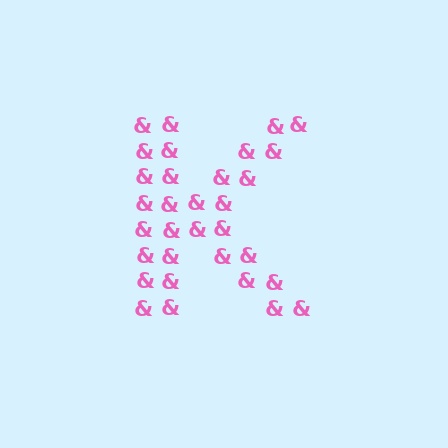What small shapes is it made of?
It is made of small ampersands.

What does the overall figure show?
The overall figure shows the letter K.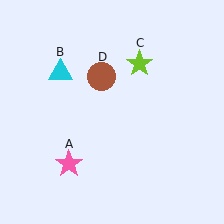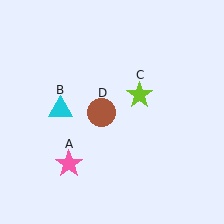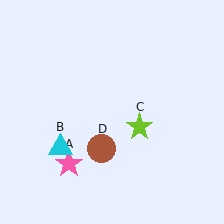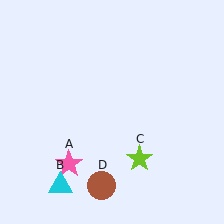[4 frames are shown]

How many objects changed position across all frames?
3 objects changed position: cyan triangle (object B), lime star (object C), brown circle (object D).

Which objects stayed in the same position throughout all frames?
Pink star (object A) remained stationary.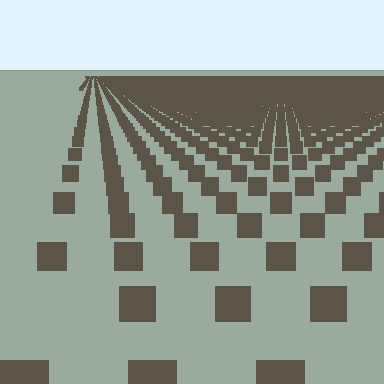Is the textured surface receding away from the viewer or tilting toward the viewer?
The surface is receding away from the viewer. Texture elements get smaller and denser toward the top.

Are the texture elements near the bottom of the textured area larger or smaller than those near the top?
Larger. Near the bottom, elements are closer to the viewer and appear at a bigger on-screen size.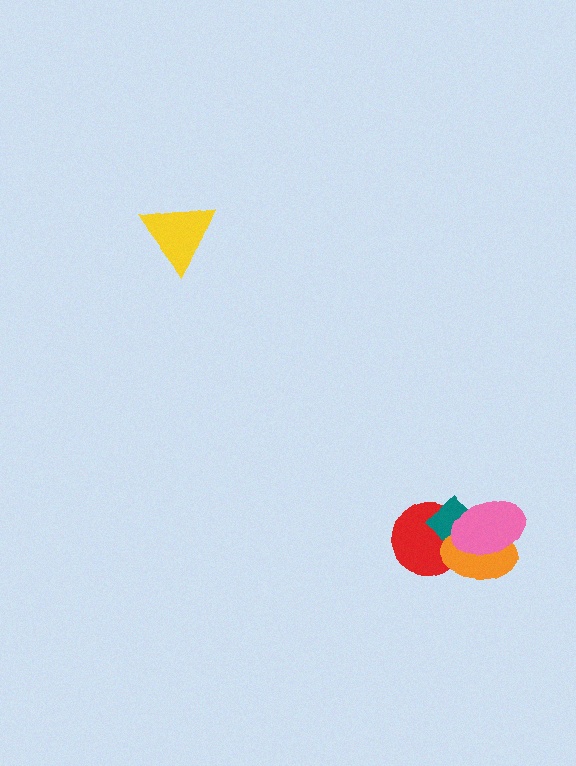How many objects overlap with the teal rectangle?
3 objects overlap with the teal rectangle.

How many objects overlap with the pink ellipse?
3 objects overlap with the pink ellipse.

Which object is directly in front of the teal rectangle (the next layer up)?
The orange ellipse is directly in front of the teal rectangle.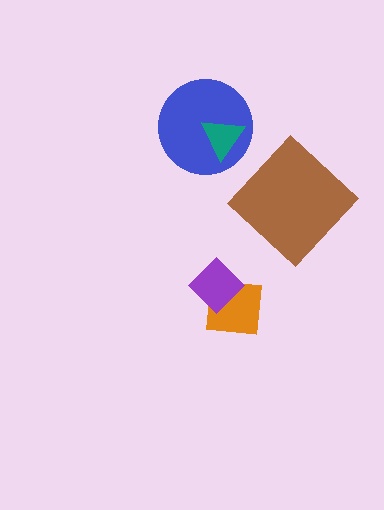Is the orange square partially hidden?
Yes, it is partially covered by another shape.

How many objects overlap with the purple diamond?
1 object overlaps with the purple diamond.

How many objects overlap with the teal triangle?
1 object overlaps with the teal triangle.